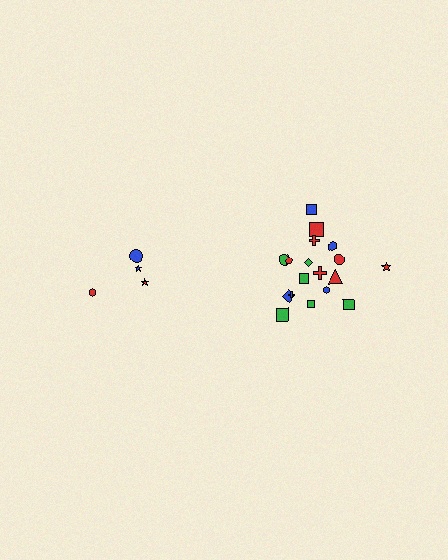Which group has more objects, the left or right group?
The right group.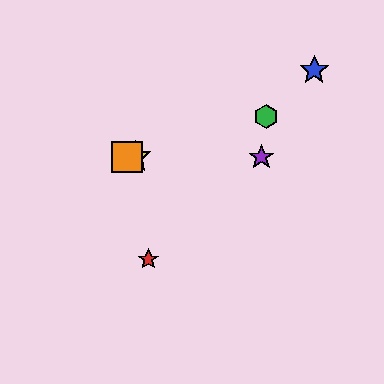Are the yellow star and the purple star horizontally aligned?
Yes, both are at y≈157.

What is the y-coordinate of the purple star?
The purple star is at y≈157.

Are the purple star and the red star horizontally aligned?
No, the purple star is at y≈157 and the red star is at y≈259.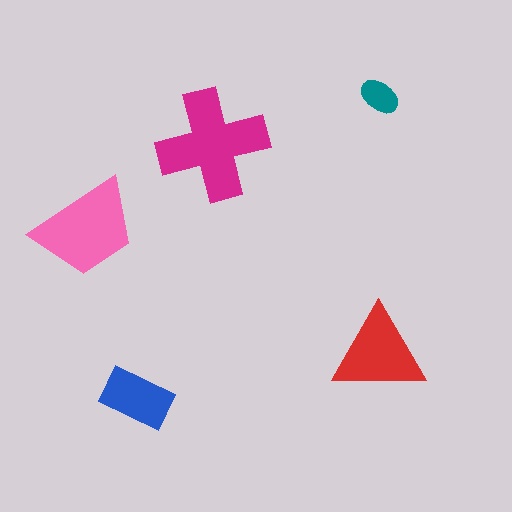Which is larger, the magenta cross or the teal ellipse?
The magenta cross.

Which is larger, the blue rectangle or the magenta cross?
The magenta cross.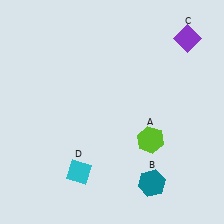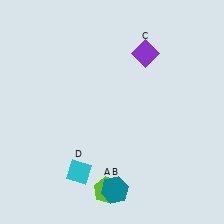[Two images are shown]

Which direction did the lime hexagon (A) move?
The lime hexagon (A) moved down.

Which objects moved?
The objects that moved are: the lime hexagon (A), the teal hexagon (B), the purple diamond (C).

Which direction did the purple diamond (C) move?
The purple diamond (C) moved left.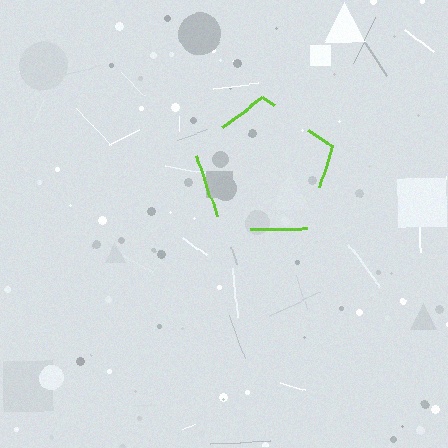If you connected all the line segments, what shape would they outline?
They would outline a pentagon.